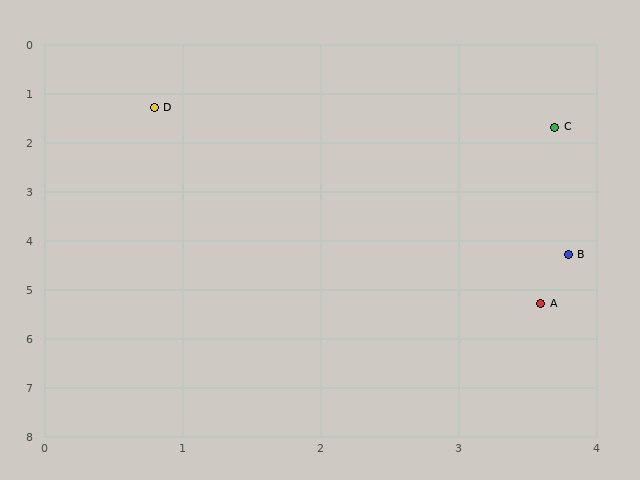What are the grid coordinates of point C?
Point C is at approximately (3.7, 1.7).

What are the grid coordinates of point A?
Point A is at approximately (3.6, 5.3).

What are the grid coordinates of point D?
Point D is at approximately (0.8, 1.3).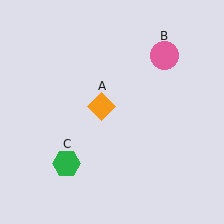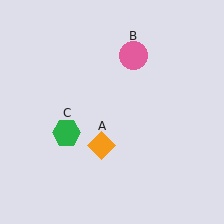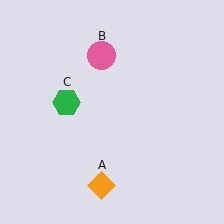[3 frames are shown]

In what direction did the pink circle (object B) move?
The pink circle (object B) moved left.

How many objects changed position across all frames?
3 objects changed position: orange diamond (object A), pink circle (object B), green hexagon (object C).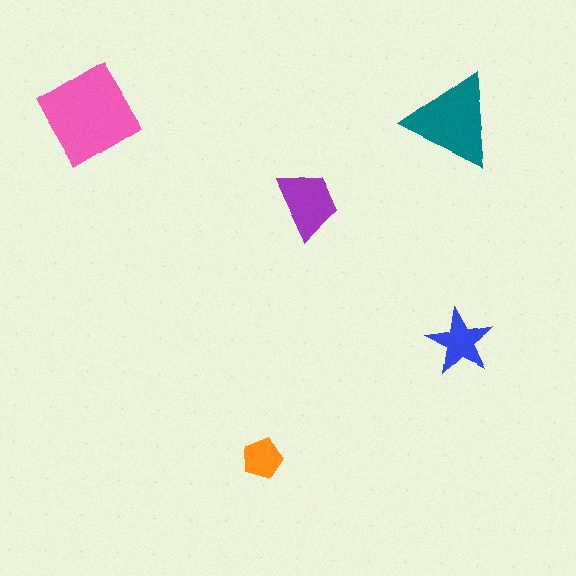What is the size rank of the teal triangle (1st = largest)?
2nd.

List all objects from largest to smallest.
The pink diamond, the teal triangle, the purple trapezoid, the blue star, the orange pentagon.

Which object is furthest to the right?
The blue star is rightmost.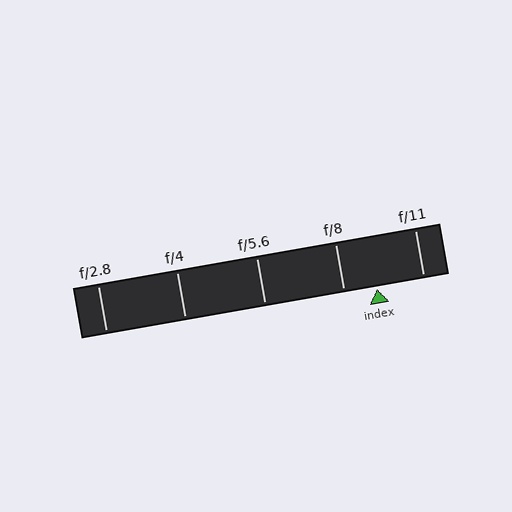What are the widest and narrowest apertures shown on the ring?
The widest aperture shown is f/2.8 and the narrowest is f/11.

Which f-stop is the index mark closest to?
The index mark is closest to f/8.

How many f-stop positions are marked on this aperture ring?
There are 5 f-stop positions marked.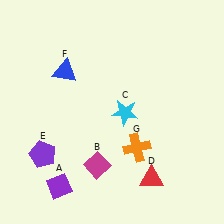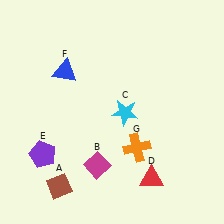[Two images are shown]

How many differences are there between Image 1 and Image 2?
There is 1 difference between the two images.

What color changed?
The diamond (A) changed from purple in Image 1 to brown in Image 2.